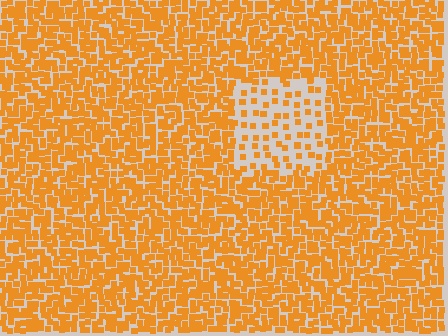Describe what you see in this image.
The image contains small orange elements arranged at two different densities. A rectangle-shaped region is visible where the elements are less densely packed than the surrounding area.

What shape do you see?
I see a rectangle.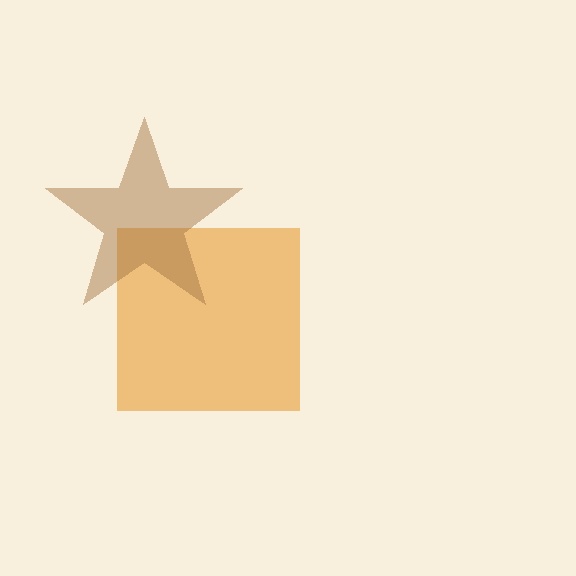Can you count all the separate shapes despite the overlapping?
Yes, there are 2 separate shapes.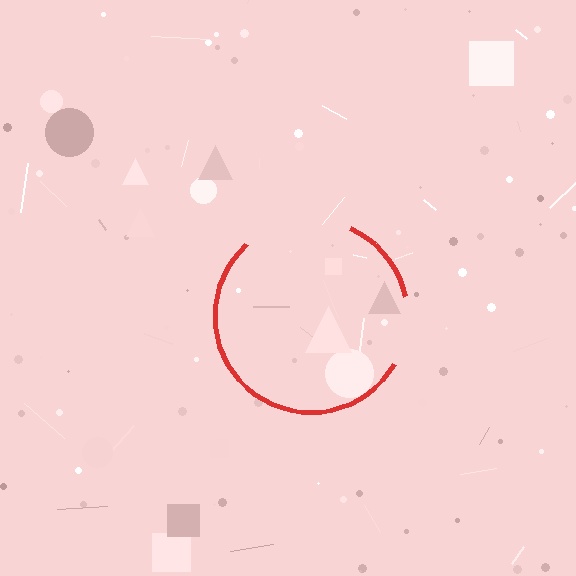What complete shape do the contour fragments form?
The contour fragments form a circle.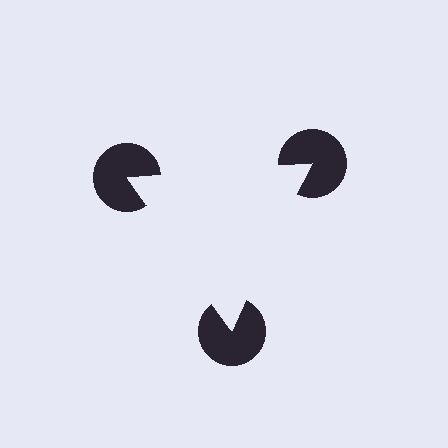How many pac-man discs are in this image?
There are 3 — one at each vertex of the illusory triangle.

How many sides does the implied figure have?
3 sides.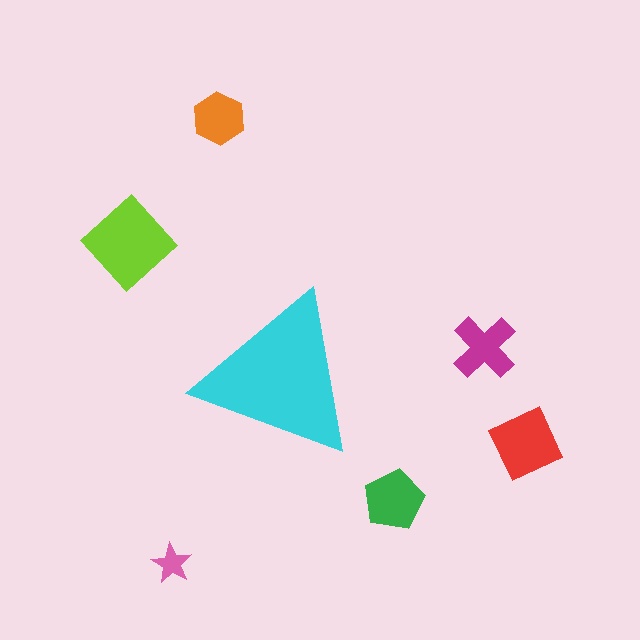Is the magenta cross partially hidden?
No, the magenta cross is fully visible.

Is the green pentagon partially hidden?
No, the green pentagon is fully visible.